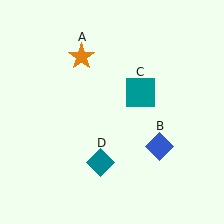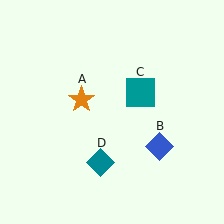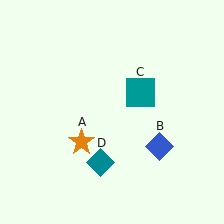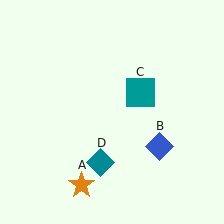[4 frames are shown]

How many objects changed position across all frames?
1 object changed position: orange star (object A).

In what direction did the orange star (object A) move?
The orange star (object A) moved down.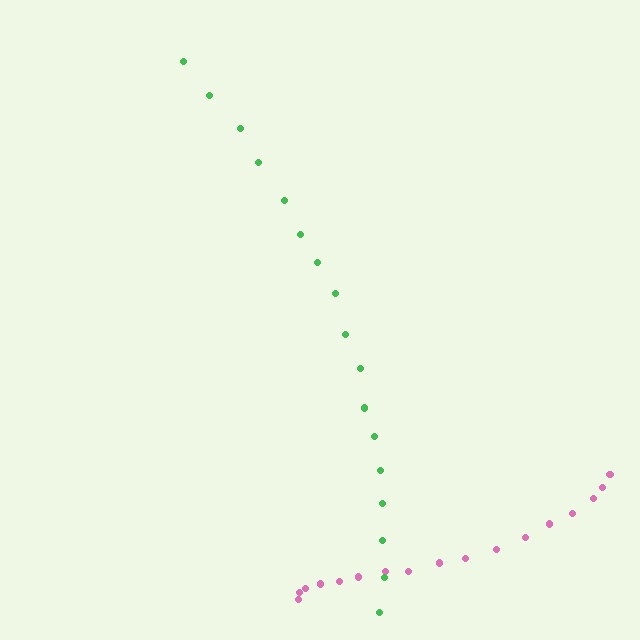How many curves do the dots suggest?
There are 2 distinct paths.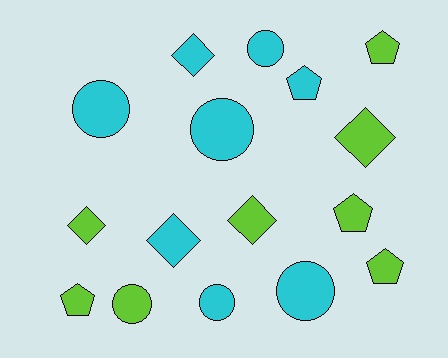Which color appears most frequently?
Cyan, with 8 objects.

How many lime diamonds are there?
There are 3 lime diamonds.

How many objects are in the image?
There are 16 objects.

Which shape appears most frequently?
Circle, with 6 objects.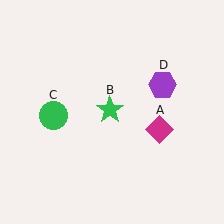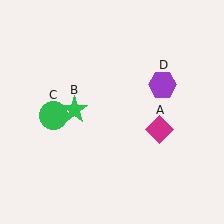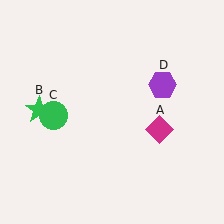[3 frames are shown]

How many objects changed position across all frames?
1 object changed position: green star (object B).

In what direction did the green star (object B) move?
The green star (object B) moved left.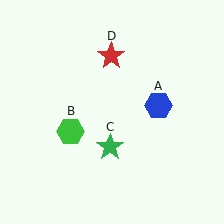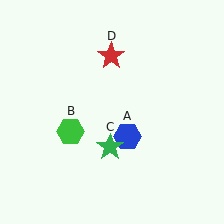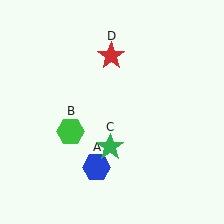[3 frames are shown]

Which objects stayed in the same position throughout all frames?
Green hexagon (object B) and green star (object C) and red star (object D) remained stationary.